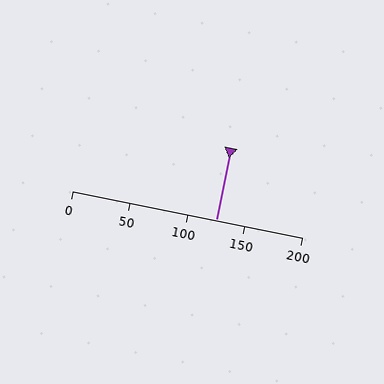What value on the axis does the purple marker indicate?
The marker indicates approximately 125.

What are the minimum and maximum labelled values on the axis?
The axis runs from 0 to 200.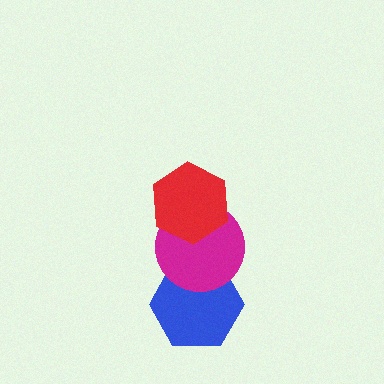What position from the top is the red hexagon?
The red hexagon is 1st from the top.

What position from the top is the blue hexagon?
The blue hexagon is 3rd from the top.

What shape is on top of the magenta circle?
The red hexagon is on top of the magenta circle.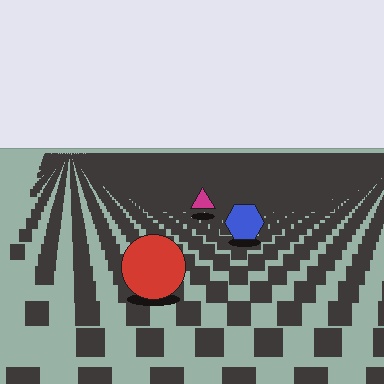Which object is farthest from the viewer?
The magenta triangle is farthest from the viewer. It appears smaller and the ground texture around it is denser.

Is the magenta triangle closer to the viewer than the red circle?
No. The red circle is closer — you can tell from the texture gradient: the ground texture is coarser near it.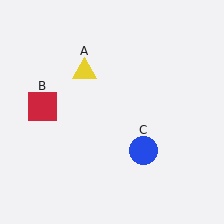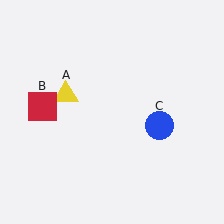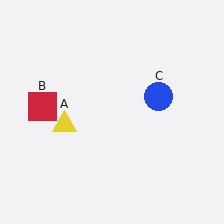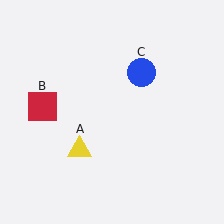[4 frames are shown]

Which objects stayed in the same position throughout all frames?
Red square (object B) remained stationary.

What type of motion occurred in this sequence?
The yellow triangle (object A), blue circle (object C) rotated counterclockwise around the center of the scene.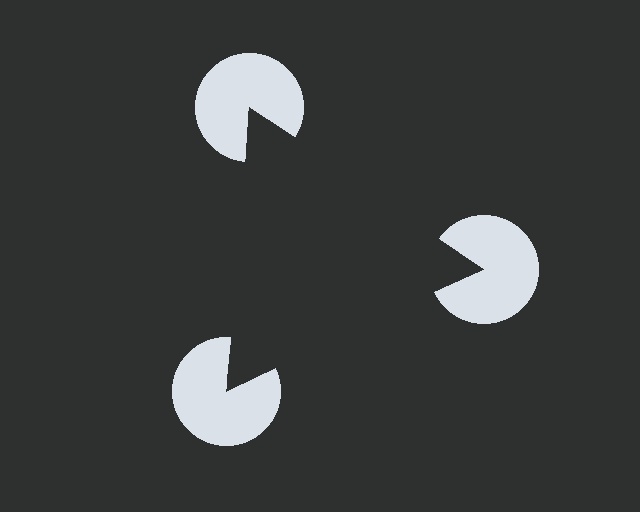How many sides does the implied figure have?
3 sides.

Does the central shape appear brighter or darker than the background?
It typically appears slightly darker than the background, even though no actual brightness change is drawn.